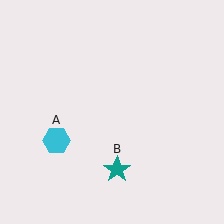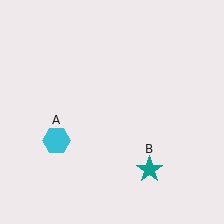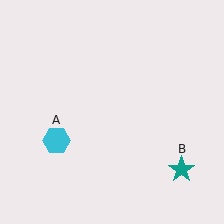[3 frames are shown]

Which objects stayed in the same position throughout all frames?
Cyan hexagon (object A) remained stationary.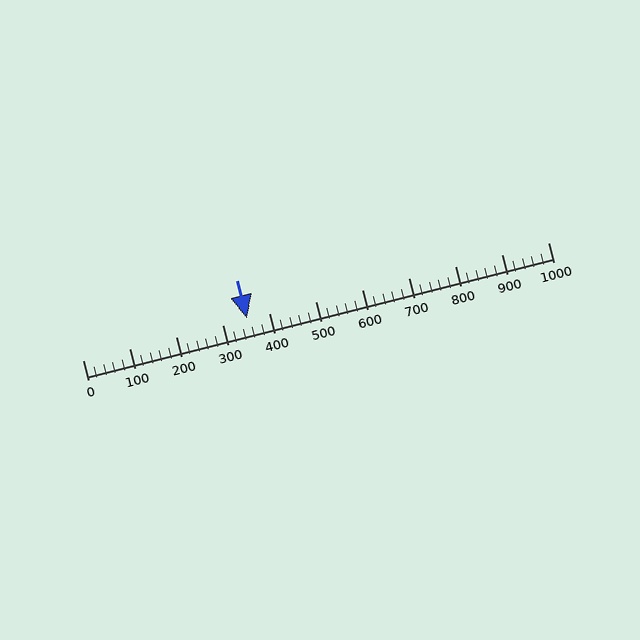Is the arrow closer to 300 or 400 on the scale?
The arrow is closer to 400.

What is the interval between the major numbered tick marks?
The major tick marks are spaced 100 units apart.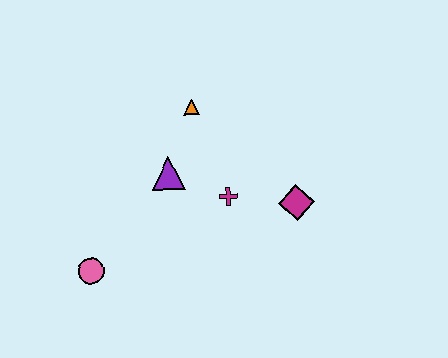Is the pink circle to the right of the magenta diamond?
No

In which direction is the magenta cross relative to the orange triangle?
The magenta cross is below the orange triangle.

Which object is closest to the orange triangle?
The purple triangle is closest to the orange triangle.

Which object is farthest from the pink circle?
The magenta diamond is farthest from the pink circle.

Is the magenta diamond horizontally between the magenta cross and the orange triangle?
No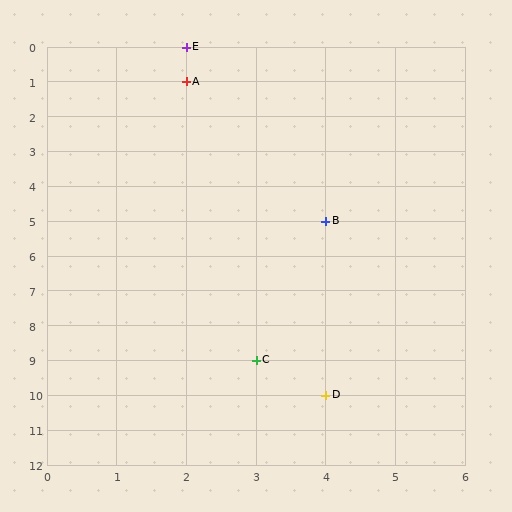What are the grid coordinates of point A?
Point A is at grid coordinates (2, 1).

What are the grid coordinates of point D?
Point D is at grid coordinates (4, 10).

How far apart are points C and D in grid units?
Points C and D are 1 column and 1 row apart (about 1.4 grid units diagonally).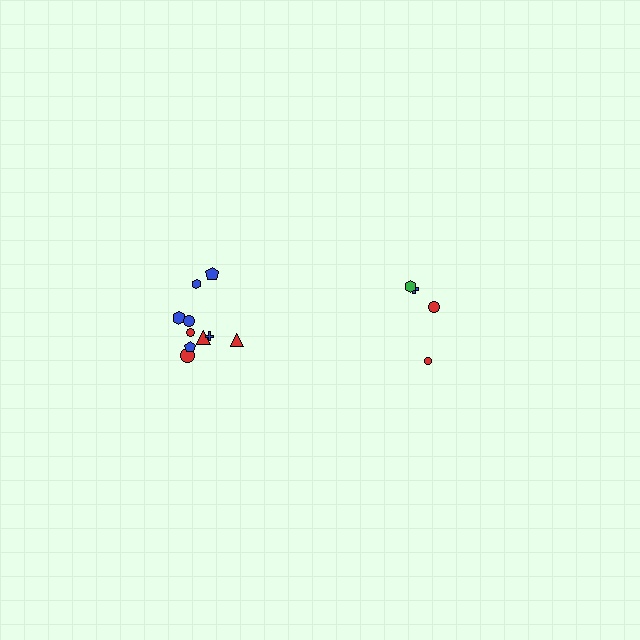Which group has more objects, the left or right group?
The left group.